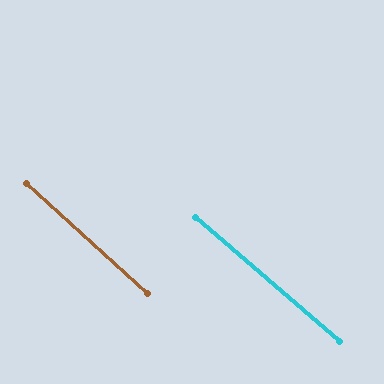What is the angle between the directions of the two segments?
Approximately 2 degrees.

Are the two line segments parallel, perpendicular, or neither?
Parallel — their directions differ by only 1.5°.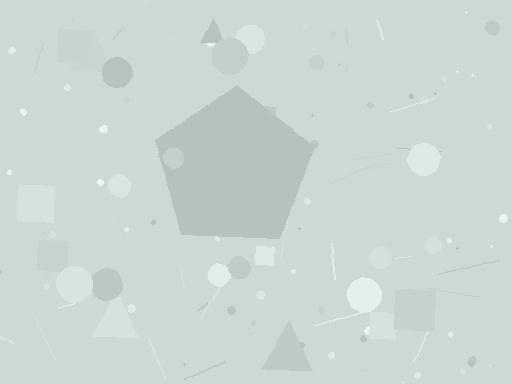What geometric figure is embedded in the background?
A pentagon is embedded in the background.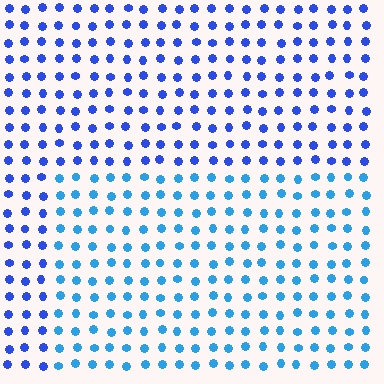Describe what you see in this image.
The image is filled with small blue elements in a uniform arrangement. A rectangle-shaped region is visible where the elements are tinted to a slightly different hue, forming a subtle color boundary.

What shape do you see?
I see a rectangle.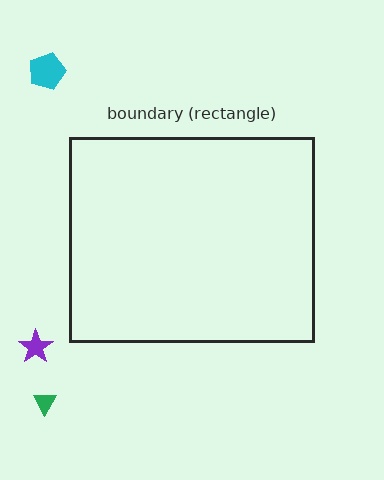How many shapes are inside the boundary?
0 inside, 3 outside.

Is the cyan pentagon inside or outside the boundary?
Outside.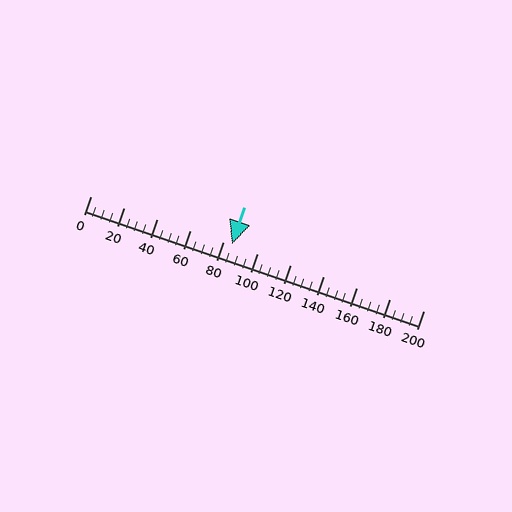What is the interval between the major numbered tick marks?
The major tick marks are spaced 20 units apart.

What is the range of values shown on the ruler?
The ruler shows values from 0 to 200.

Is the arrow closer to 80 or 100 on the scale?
The arrow is closer to 80.